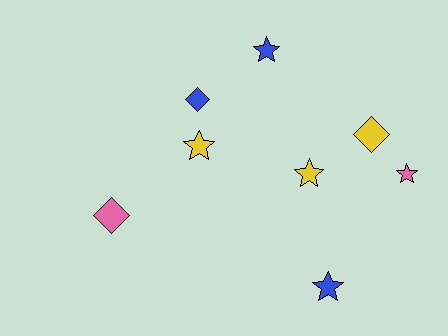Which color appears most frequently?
Blue, with 3 objects.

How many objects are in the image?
There are 8 objects.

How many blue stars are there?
There are 2 blue stars.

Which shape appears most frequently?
Star, with 5 objects.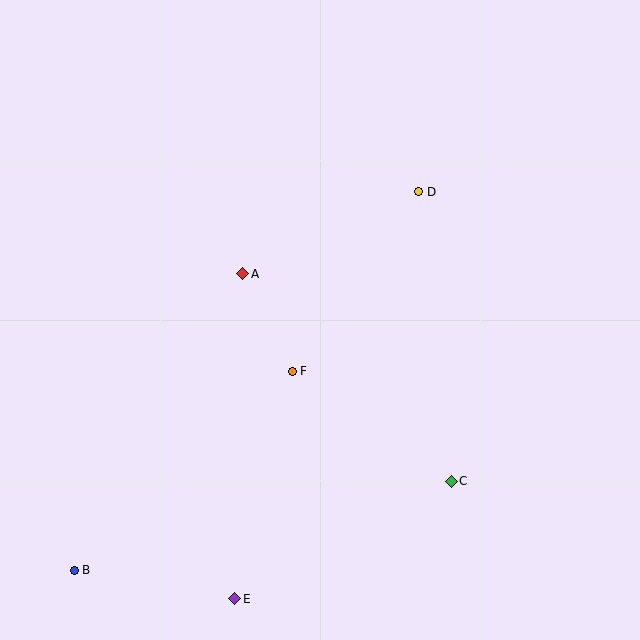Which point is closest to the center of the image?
Point F at (292, 371) is closest to the center.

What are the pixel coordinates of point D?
Point D is at (419, 192).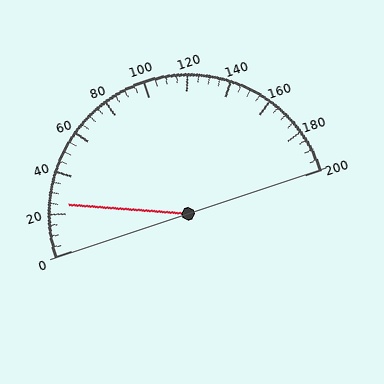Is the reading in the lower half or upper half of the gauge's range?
The reading is in the lower half of the range (0 to 200).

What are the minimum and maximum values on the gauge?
The gauge ranges from 0 to 200.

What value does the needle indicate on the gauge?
The needle indicates approximately 25.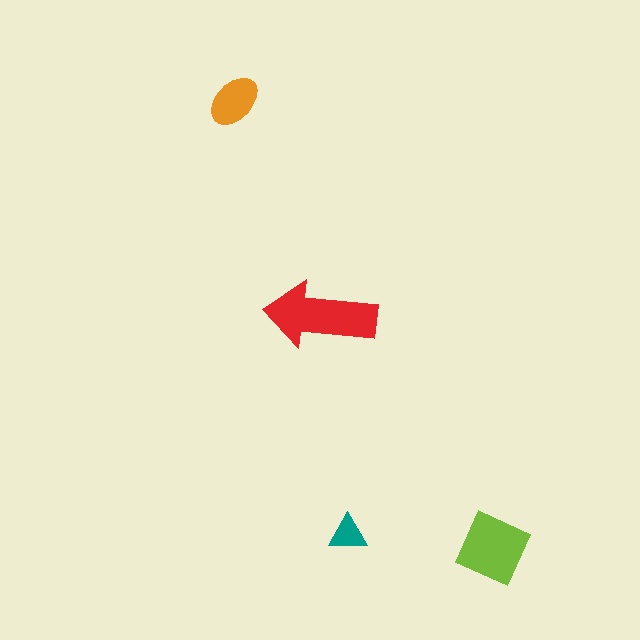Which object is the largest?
The red arrow.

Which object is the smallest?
The teal triangle.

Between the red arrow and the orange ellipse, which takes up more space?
The red arrow.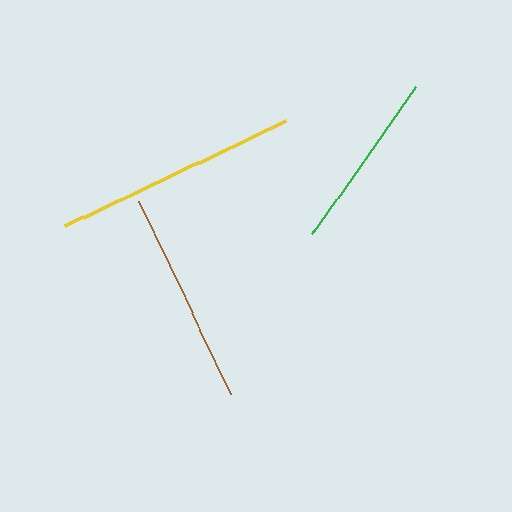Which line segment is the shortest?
The green line is the shortest at approximately 180 pixels.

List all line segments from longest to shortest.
From longest to shortest: yellow, brown, green.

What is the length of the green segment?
The green segment is approximately 180 pixels long.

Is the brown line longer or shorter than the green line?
The brown line is longer than the green line.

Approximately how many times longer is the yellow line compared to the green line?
The yellow line is approximately 1.4 times the length of the green line.